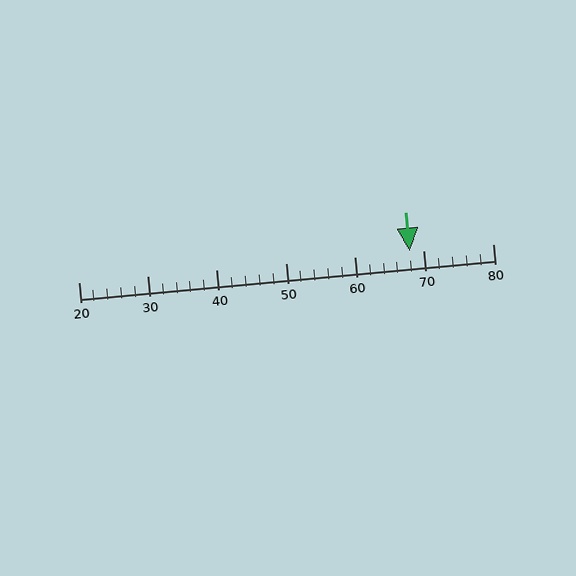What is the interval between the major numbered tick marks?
The major tick marks are spaced 10 units apart.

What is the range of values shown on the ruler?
The ruler shows values from 20 to 80.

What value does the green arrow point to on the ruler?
The green arrow points to approximately 68.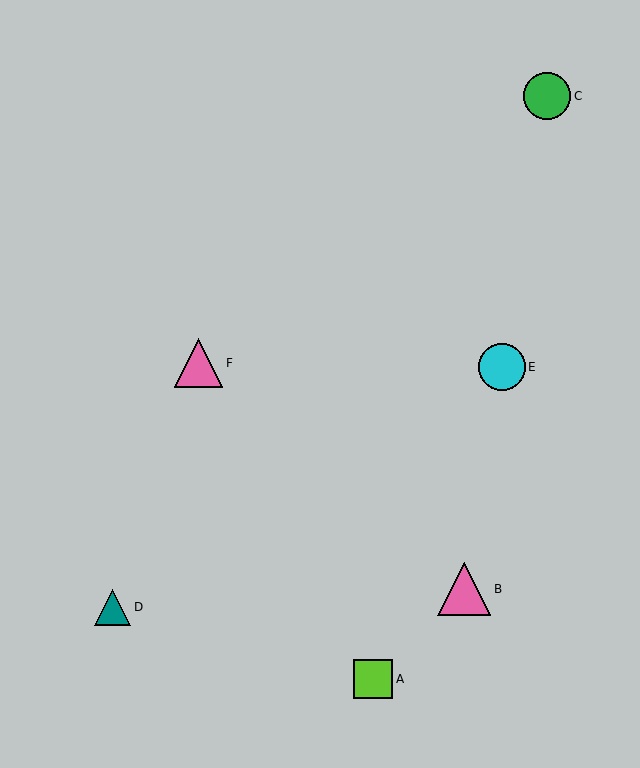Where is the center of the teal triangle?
The center of the teal triangle is at (113, 607).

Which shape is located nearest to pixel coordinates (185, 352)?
The pink triangle (labeled F) at (199, 363) is nearest to that location.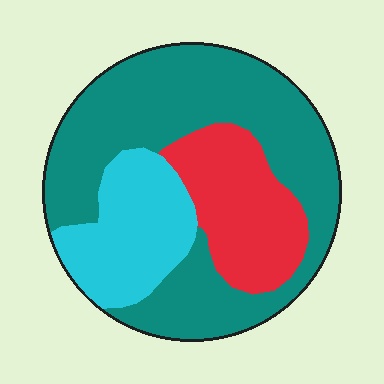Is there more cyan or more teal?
Teal.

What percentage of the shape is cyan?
Cyan takes up about one fifth (1/5) of the shape.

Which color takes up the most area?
Teal, at roughly 55%.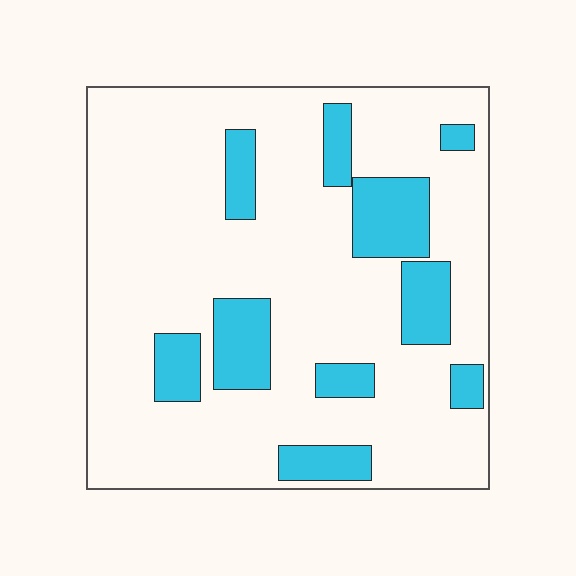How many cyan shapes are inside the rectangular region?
10.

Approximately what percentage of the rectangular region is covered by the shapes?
Approximately 20%.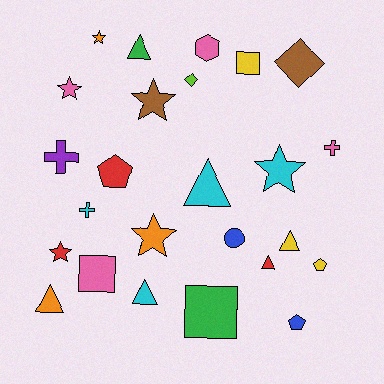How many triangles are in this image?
There are 6 triangles.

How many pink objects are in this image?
There are 4 pink objects.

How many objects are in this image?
There are 25 objects.